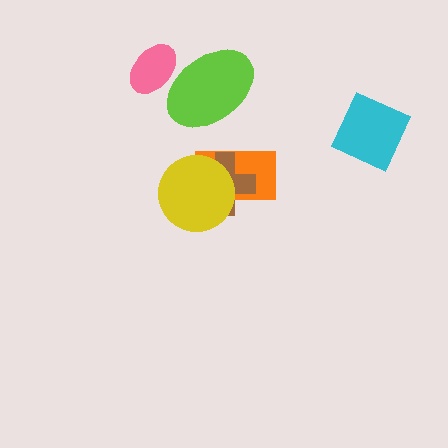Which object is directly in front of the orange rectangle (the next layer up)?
The brown cross is directly in front of the orange rectangle.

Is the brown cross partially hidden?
Yes, it is partially covered by another shape.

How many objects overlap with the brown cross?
2 objects overlap with the brown cross.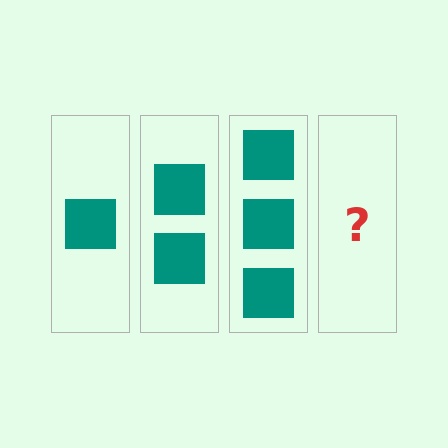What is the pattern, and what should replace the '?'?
The pattern is that each step adds one more square. The '?' should be 4 squares.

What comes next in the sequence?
The next element should be 4 squares.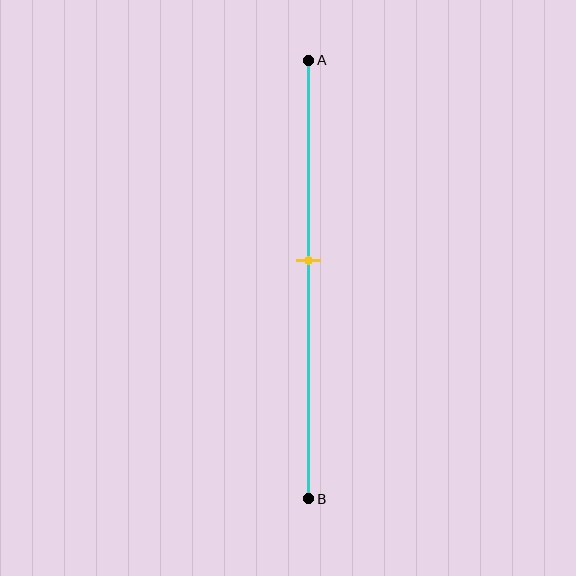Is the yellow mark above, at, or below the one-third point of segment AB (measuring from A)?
The yellow mark is below the one-third point of segment AB.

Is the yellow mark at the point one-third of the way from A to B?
No, the mark is at about 45% from A, not at the 33% one-third point.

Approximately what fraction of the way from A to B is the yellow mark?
The yellow mark is approximately 45% of the way from A to B.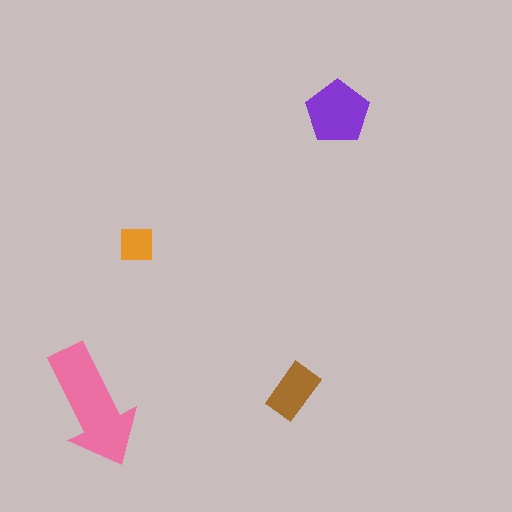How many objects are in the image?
There are 4 objects in the image.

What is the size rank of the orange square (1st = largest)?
4th.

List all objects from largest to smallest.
The pink arrow, the purple pentagon, the brown rectangle, the orange square.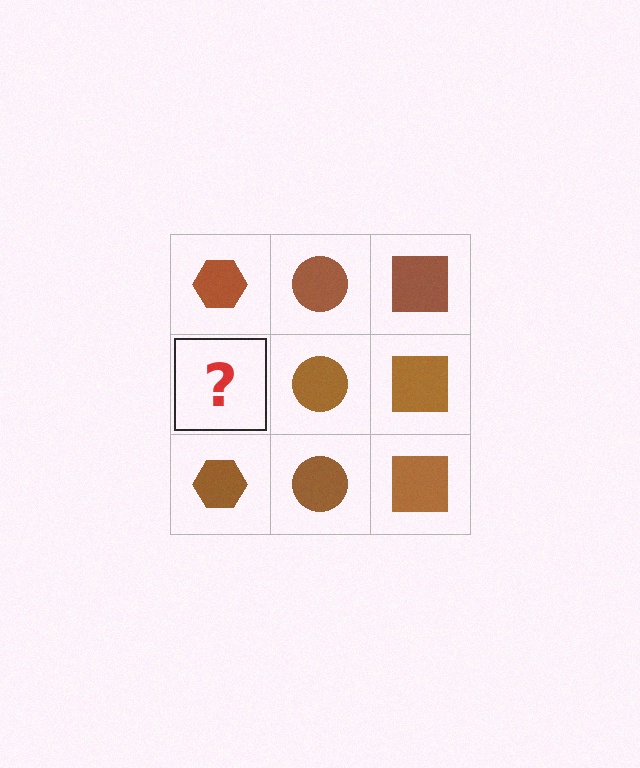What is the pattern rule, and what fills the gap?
The rule is that each column has a consistent shape. The gap should be filled with a brown hexagon.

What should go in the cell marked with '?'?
The missing cell should contain a brown hexagon.